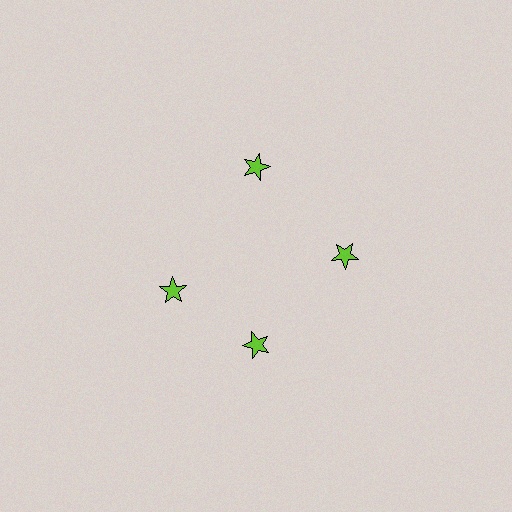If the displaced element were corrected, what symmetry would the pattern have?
It would have 4-fold rotational symmetry — the pattern would map onto itself every 90 degrees.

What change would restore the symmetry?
The symmetry would be restored by rotating it back into even spacing with its neighbors so that all 4 stars sit at equal angles and equal distance from the center.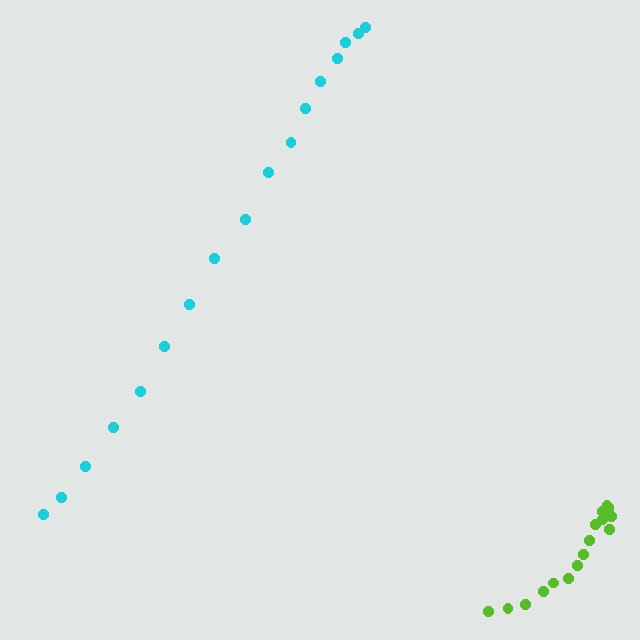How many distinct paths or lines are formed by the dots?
There are 2 distinct paths.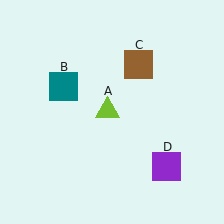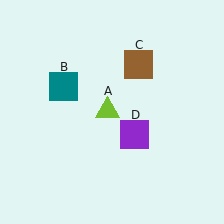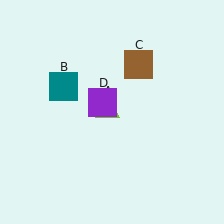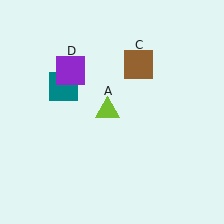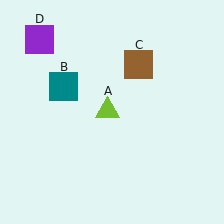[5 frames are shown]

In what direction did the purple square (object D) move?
The purple square (object D) moved up and to the left.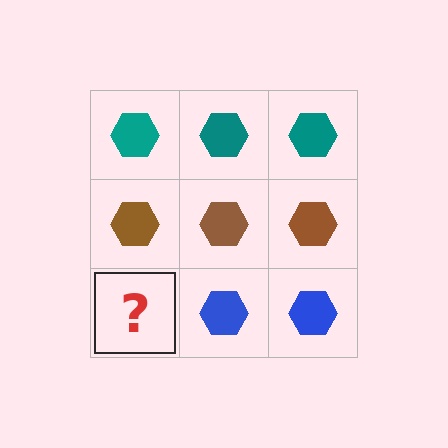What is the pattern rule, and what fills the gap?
The rule is that each row has a consistent color. The gap should be filled with a blue hexagon.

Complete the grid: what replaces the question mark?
The question mark should be replaced with a blue hexagon.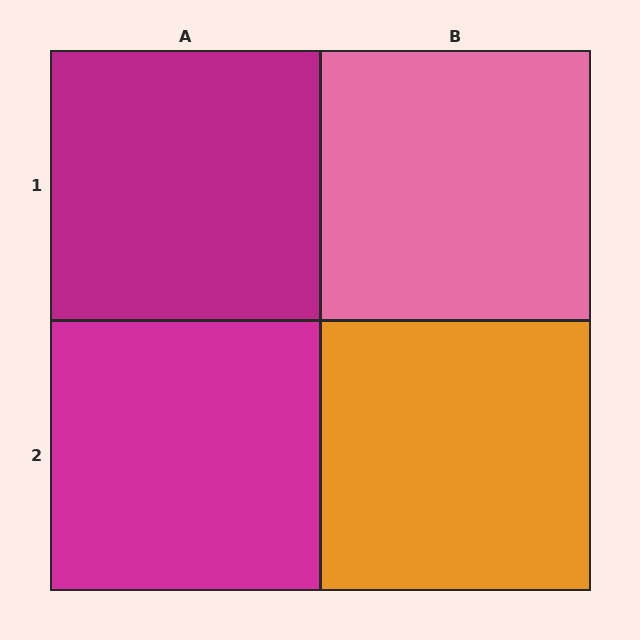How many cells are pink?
1 cell is pink.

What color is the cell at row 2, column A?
Magenta.